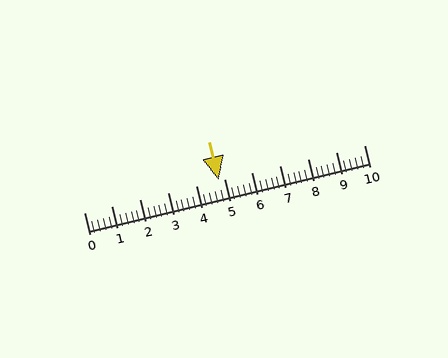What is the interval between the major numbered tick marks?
The major tick marks are spaced 1 units apart.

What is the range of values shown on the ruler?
The ruler shows values from 0 to 10.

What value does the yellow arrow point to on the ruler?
The yellow arrow points to approximately 4.8.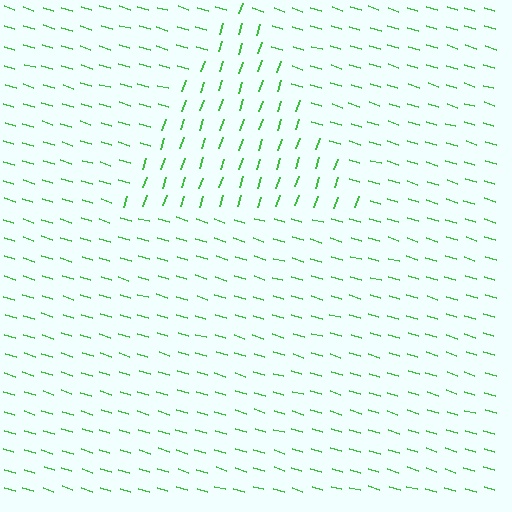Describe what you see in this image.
The image is filled with small green line segments. A triangle region in the image has lines oriented differently from the surrounding lines, creating a visible texture boundary.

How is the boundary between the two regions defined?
The boundary is defined purely by a change in line orientation (approximately 88 degrees difference). All lines are the same color and thickness.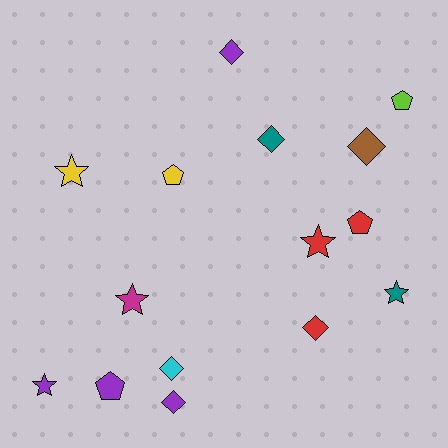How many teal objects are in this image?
There are 2 teal objects.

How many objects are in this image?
There are 15 objects.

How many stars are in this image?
There are 5 stars.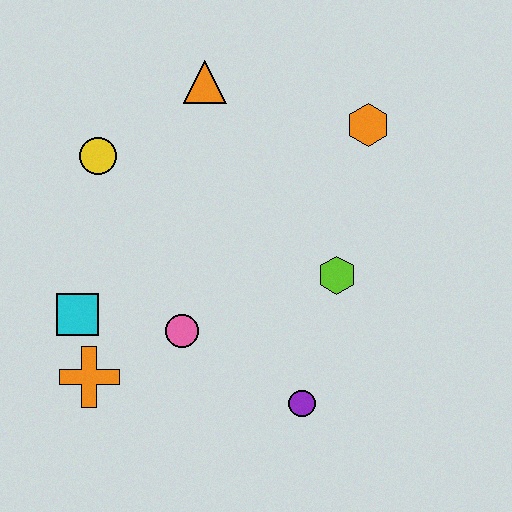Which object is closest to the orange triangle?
The yellow circle is closest to the orange triangle.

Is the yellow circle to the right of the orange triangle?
No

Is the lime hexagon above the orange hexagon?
No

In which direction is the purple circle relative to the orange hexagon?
The purple circle is below the orange hexagon.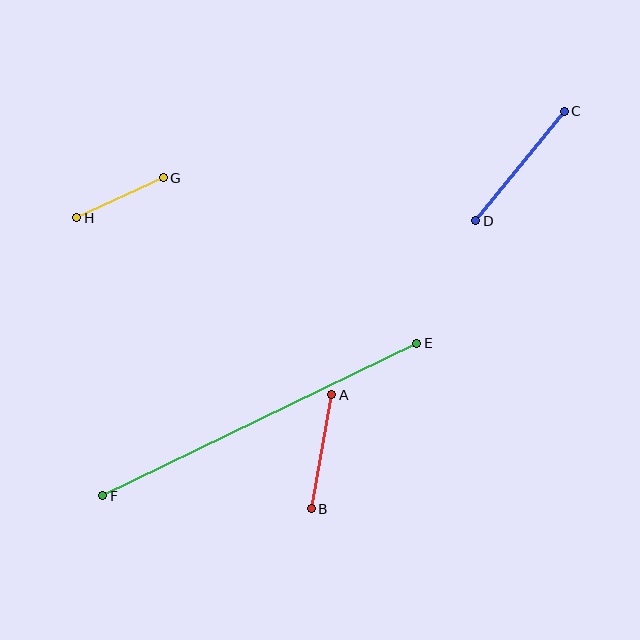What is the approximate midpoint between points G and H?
The midpoint is at approximately (120, 198) pixels.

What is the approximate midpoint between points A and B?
The midpoint is at approximately (321, 452) pixels.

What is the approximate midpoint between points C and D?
The midpoint is at approximately (520, 166) pixels.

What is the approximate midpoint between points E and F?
The midpoint is at approximately (260, 420) pixels.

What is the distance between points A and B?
The distance is approximately 116 pixels.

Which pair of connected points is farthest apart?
Points E and F are farthest apart.